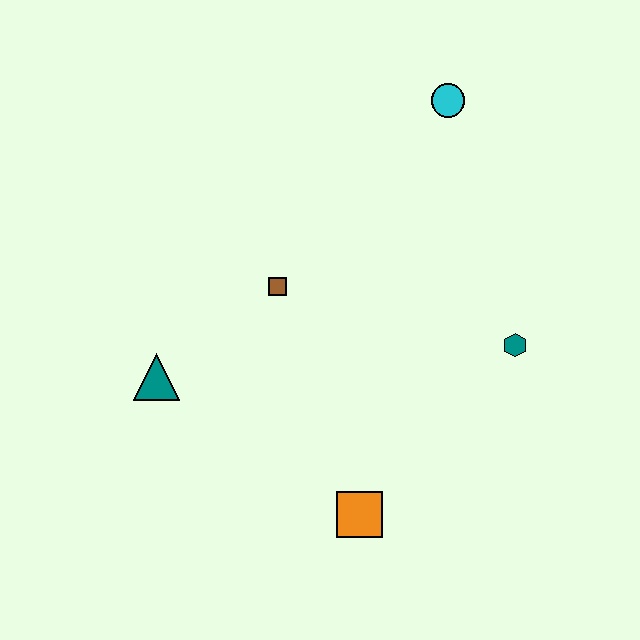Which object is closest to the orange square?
The teal hexagon is closest to the orange square.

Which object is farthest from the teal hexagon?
The teal triangle is farthest from the teal hexagon.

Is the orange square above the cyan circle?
No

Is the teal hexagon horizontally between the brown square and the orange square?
No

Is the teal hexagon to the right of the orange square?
Yes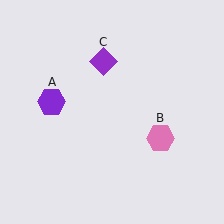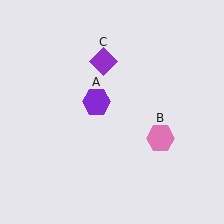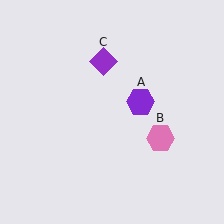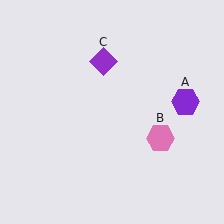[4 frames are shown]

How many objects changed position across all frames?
1 object changed position: purple hexagon (object A).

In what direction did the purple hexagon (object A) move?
The purple hexagon (object A) moved right.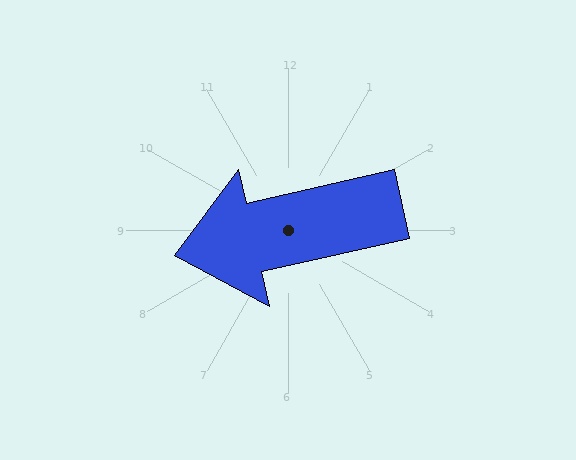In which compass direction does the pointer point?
West.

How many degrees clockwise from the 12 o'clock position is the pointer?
Approximately 257 degrees.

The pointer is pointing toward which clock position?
Roughly 9 o'clock.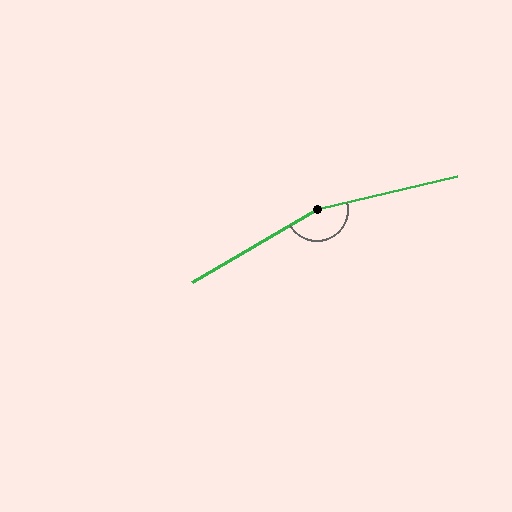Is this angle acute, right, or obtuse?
It is obtuse.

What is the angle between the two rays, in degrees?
Approximately 163 degrees.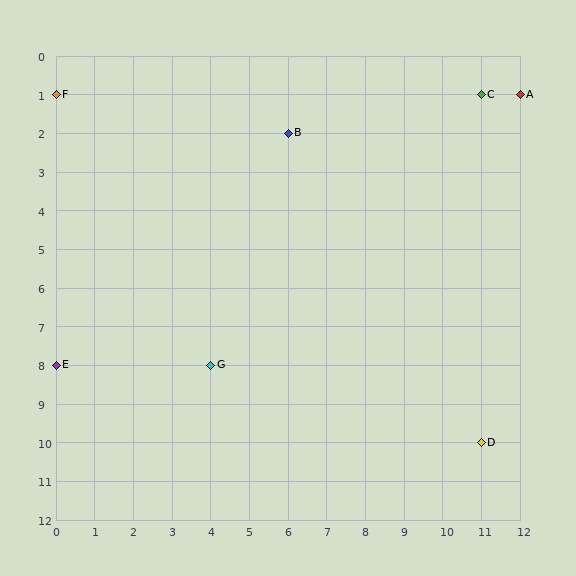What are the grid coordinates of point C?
Point C is at grid coordinates (11, 1).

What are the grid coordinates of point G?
Point G is at grid coordinates (4, 8).